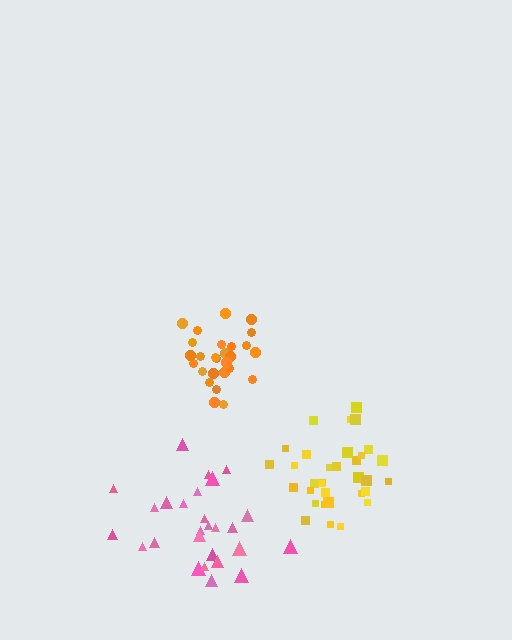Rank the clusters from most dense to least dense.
orange, yellow, pink.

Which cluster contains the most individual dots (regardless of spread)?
Yellow (33).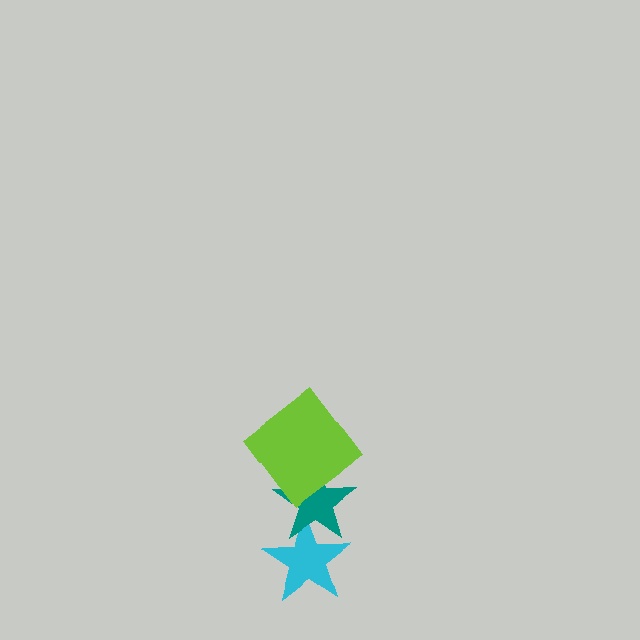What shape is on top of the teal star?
The lime diamond is on top of the teal star.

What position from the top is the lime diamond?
The lime diamond is 1st from the top.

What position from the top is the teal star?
The teal star is 2nd from the top.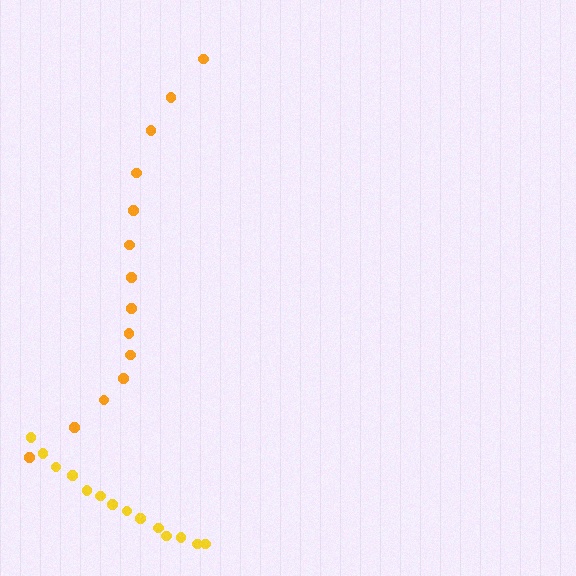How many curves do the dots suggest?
There are 2 distinct paths.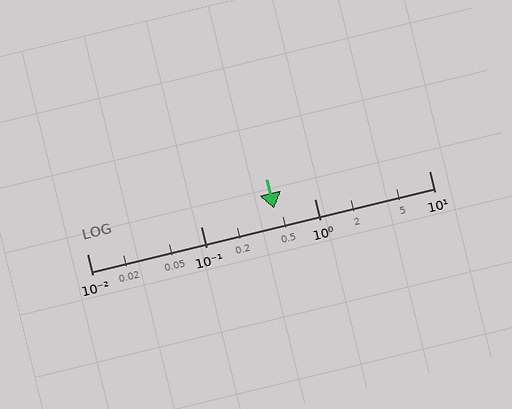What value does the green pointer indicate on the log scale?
The pointer indicates approximately 0.44.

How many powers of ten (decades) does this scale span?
The scale spans 3 decades, from 0.01 to 10.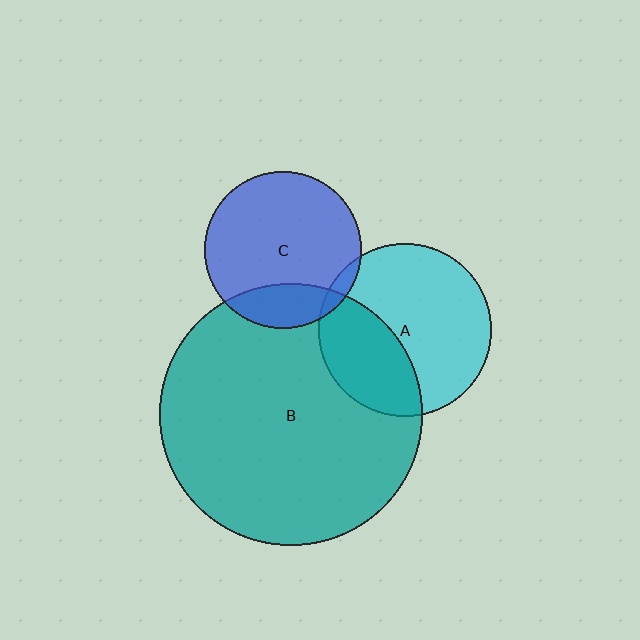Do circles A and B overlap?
Yes.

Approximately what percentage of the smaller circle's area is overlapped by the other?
Approximately 35%.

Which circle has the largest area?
Circle B (teal).